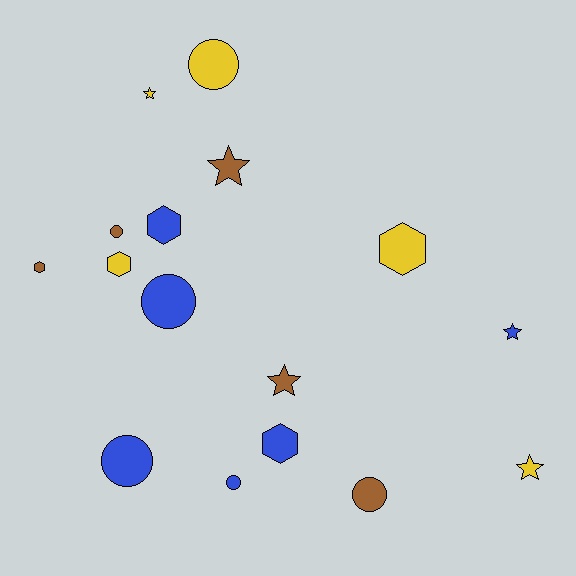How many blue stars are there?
There is 1 blue star.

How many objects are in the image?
There are 16 objects.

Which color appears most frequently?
Blue, with 6 objects.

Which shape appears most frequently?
Circle, with 6 objects.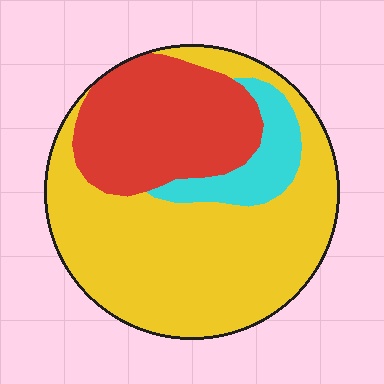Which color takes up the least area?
Cyan, at roughly 10%.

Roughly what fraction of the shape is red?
Red takes up about one third (1/3) of the shape.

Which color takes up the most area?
Yellow, at roughly 60%.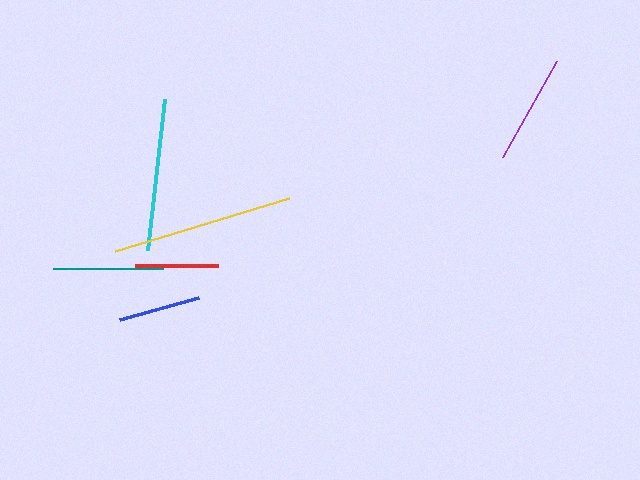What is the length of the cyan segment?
The cyan segment is approximately 152 pixels long.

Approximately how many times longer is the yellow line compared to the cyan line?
The yellow line is approximately 1.2 times the length of the cyan line.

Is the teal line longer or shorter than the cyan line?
The cyan line is longer than the teal line.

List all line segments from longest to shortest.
From longest to shortest: yellow, cyan, purple, teal, red, blue.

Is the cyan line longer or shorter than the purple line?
The cyan line is longer than the purple line.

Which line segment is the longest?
The yellow line is the longest at approximately 182 pixels.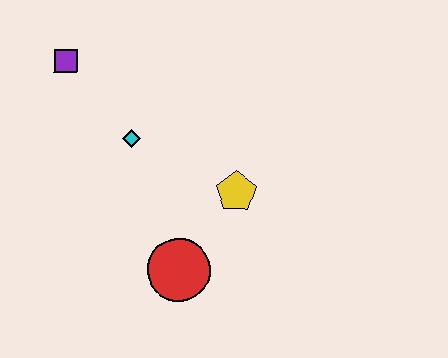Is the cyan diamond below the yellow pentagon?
No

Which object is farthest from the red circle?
The purple square is farthest from the red circle.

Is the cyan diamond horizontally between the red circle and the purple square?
Yes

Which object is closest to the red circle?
The yellow pentagon is closest to the red circle.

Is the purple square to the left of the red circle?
Yes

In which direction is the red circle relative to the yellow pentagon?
The red circle is below the yellow pentagon.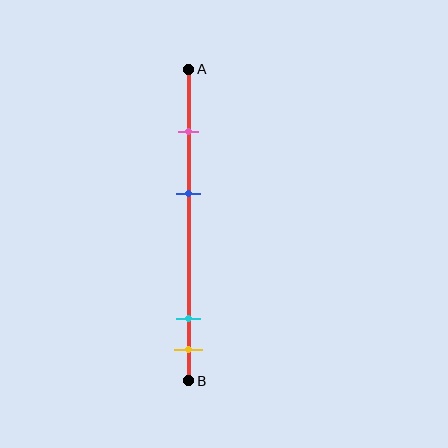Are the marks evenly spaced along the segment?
No, the marks are not evenly spaced.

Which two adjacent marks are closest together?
The cyan and yellow marks are the closest adjacent pair.